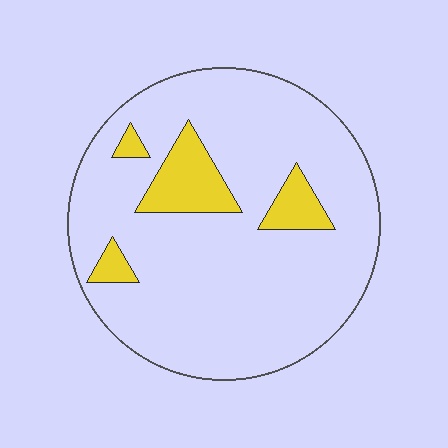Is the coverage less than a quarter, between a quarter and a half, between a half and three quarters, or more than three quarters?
Less than a quarter.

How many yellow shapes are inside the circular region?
4.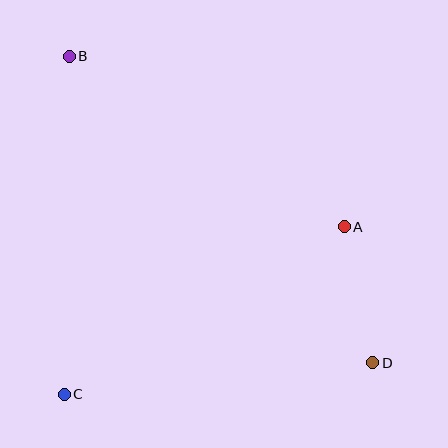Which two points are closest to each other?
Points A and D are closest to each other.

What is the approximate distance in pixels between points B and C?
The distance between B and C is approximately 338 pixels.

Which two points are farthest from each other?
Points B and D are farthest from each other.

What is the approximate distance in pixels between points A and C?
The distance between A and C is approximately 326 pixels.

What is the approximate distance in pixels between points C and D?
The distance between C and D is approximately 310 pixels.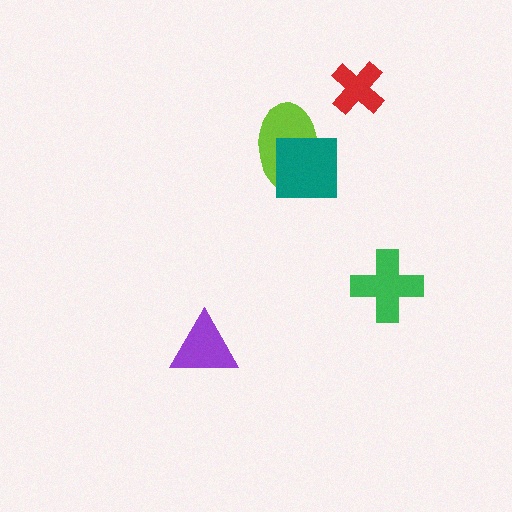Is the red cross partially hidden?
No, no other shape covers it.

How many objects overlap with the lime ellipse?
1 object overlaps with the lime ellipse.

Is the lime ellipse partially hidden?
Yes, it is partially covered by another shape.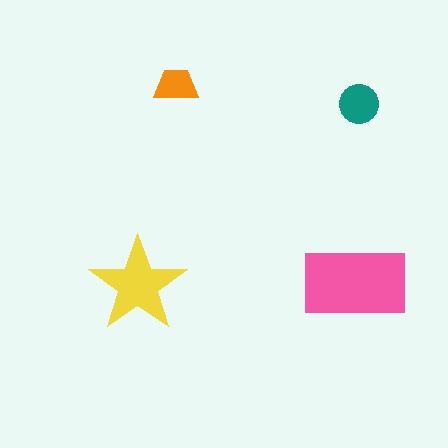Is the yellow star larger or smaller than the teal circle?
Larger.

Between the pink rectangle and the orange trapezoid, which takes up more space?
The pink rectangle.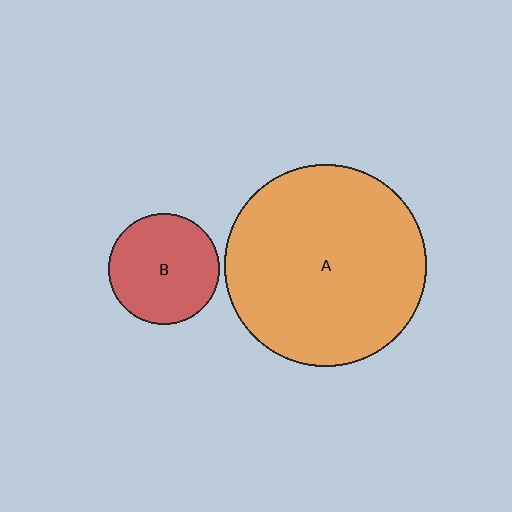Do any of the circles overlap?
No, none of the circles overlap.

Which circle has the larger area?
Circle A (orange).